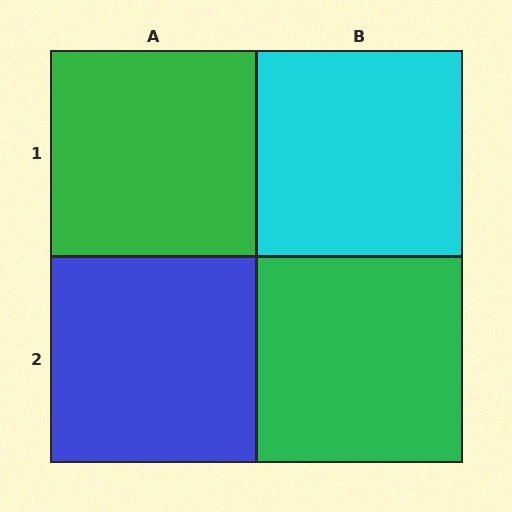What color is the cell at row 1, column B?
Cyan.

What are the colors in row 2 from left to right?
Blue, green.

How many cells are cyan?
1 cell is cyan.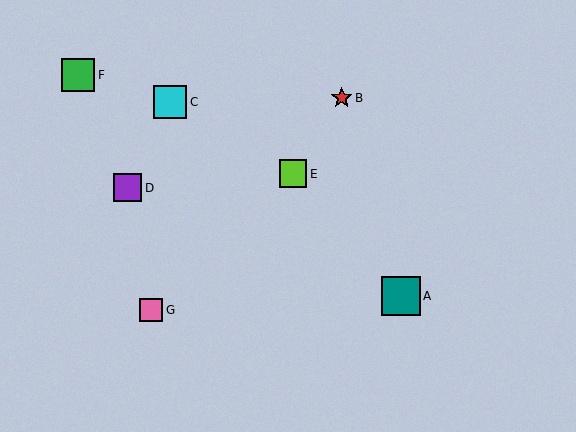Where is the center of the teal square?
The center of the teal square is at (401, 296).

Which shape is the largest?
The teal square (labeled A) is the largest.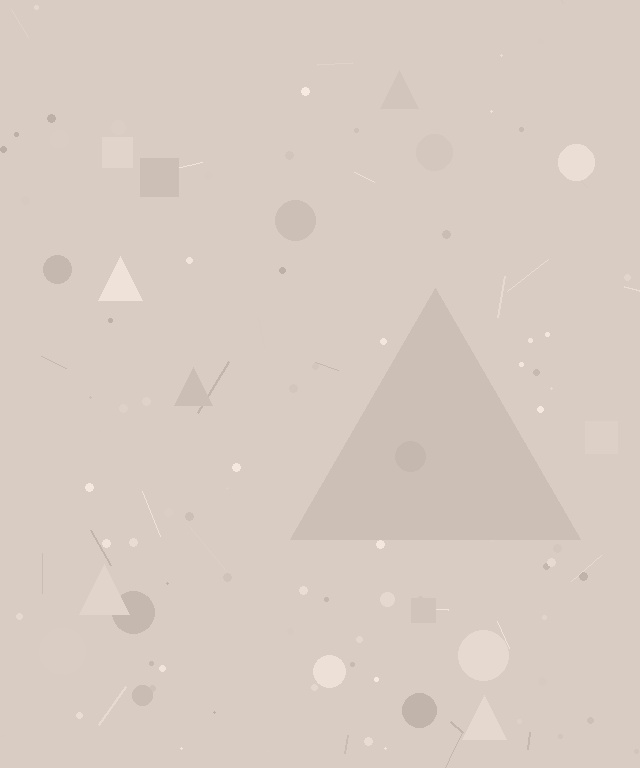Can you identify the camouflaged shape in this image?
The camouflaged shape is a triangle.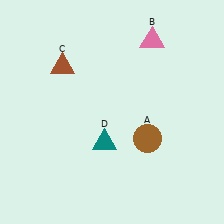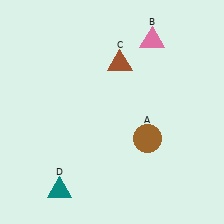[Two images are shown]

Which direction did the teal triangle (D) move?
The teal triangle (D) moved down.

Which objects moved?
The objects that moved are: the brown triangle (C), the teal triangle (D).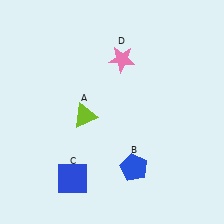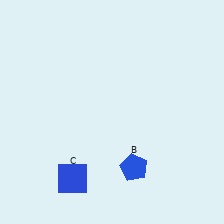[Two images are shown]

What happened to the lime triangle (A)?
The lime triangle (A) was removed in Image 2. It was in the bottom-left area of Image 1.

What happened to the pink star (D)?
The pink star (D) was removed in Image 2. It was in the top-right area of Image 1.